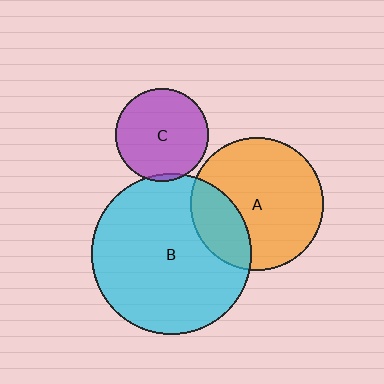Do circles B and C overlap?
Yes.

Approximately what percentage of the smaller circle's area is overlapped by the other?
Approximately 5%.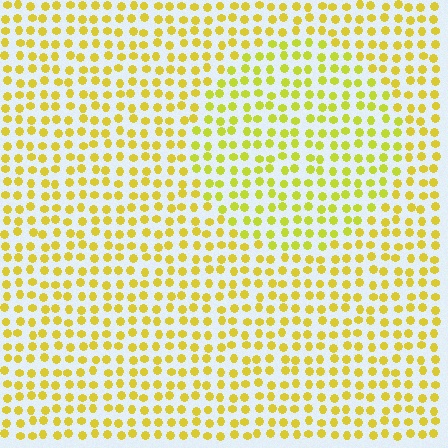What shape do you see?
I see a circle.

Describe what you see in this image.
The image is filled with small yellow elements in a uniform arrangement. A circle-shaped region is visible where the elements are tinted to a slightly different hue, forming a subtle color boundary.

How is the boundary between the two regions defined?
The boundary is defined purely by a slight shift in hue (about 16 degrees). Spacing, size, and orientation are identical on both sides.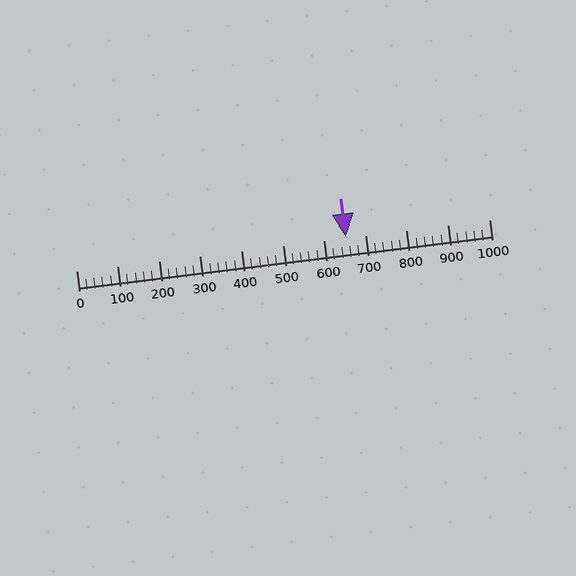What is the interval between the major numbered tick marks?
The major tick marks are spaced 100 units apart.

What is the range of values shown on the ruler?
The ruler shows values from 0 to 1000.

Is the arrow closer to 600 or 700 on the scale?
The arrow is closer to 700.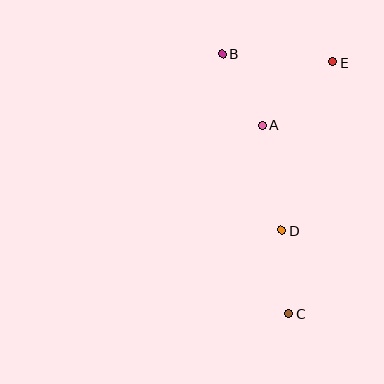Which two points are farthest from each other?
Points B and C are farthest from each other.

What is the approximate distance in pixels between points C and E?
The distance between C and E is approximately 255 pixels.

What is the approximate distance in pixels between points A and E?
The distance between A and E is approximately 94 pixels.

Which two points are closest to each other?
Points A and B are closest to each other.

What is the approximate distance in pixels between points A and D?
The distance between A and D is approximately 107 pixels.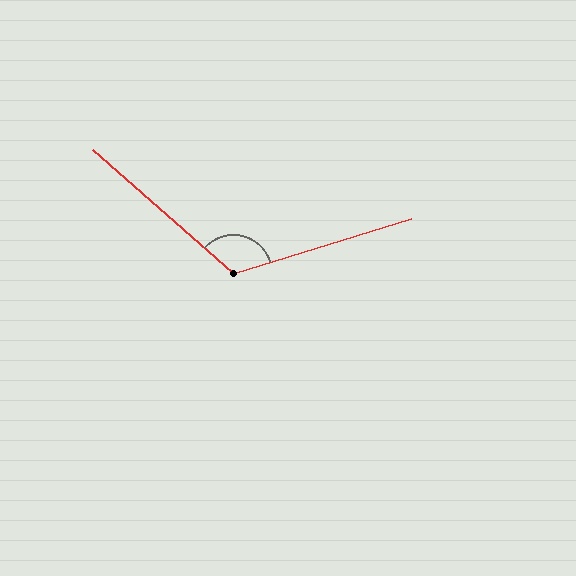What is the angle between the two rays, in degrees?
Approximately 121 degrees.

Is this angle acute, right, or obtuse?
It is obtuse.